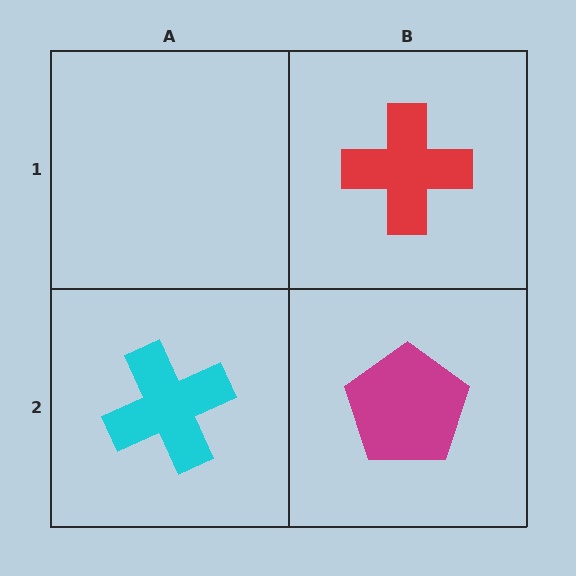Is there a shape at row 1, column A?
No, that cell is empty.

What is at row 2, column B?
A magenta pentagon.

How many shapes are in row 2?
2 shapes.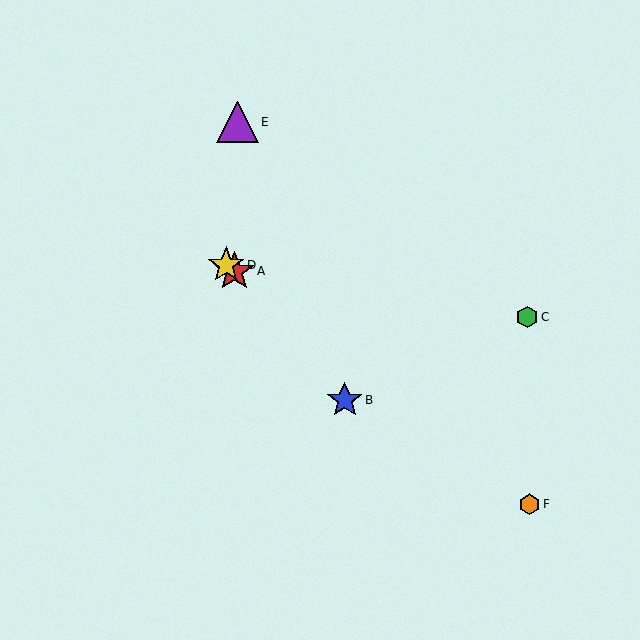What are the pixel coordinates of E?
Object E is at (237, 122).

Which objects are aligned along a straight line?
Objects A, D, F are aligned along a straight line.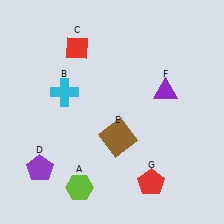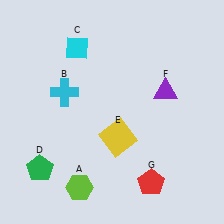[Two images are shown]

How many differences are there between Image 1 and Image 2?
There are 3 differences between the two images.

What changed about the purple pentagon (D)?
In Image 1, D is purple. In Image 2, it changed to green.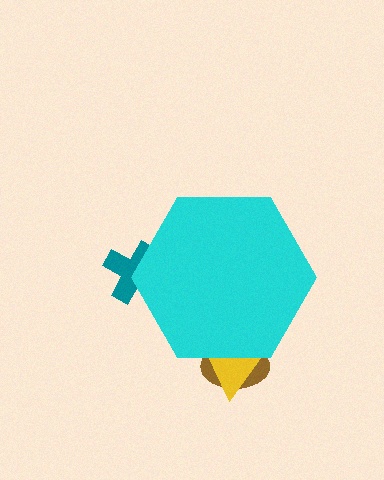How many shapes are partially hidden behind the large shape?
3 shapes are partially hidden.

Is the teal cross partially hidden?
Yes, the teal cross is partially hidden behind the cyan hexagon.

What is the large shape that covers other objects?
A cyan hexagon.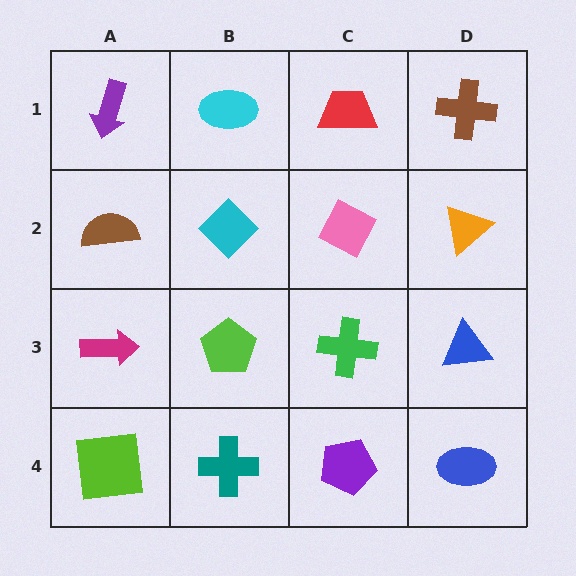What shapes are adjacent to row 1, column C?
A pink diamond (row 2, column C), a cyan ellipse (row 1, column B), a brown cross (row 1, column D).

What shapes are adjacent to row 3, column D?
An orange triangle (row 2, column D), a blue ellipse (row 4, column D), a green cross (row 3, column C).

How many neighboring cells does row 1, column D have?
2.